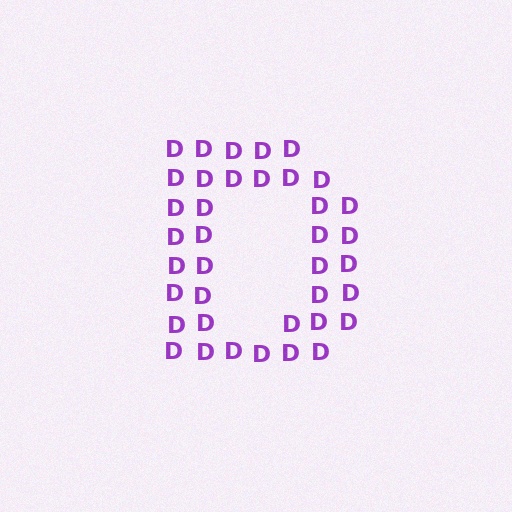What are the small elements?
The small elements are letter D's.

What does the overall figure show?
The overall figure shows the letter D.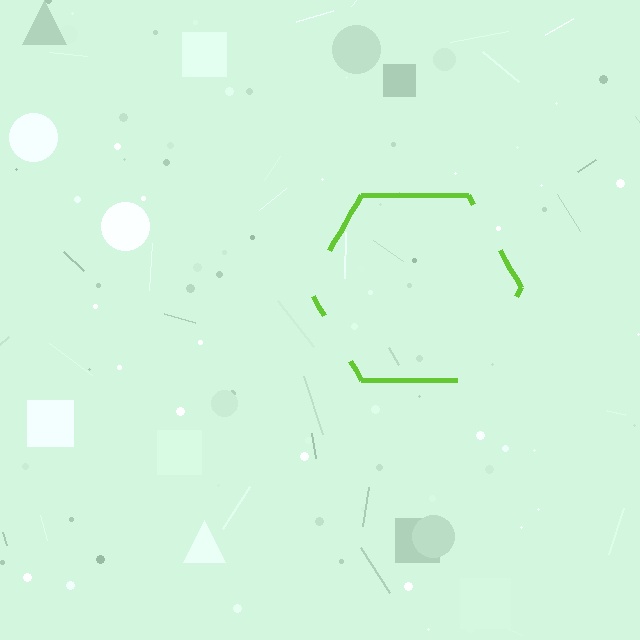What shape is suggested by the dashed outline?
The dashed outline suggests a hexagon.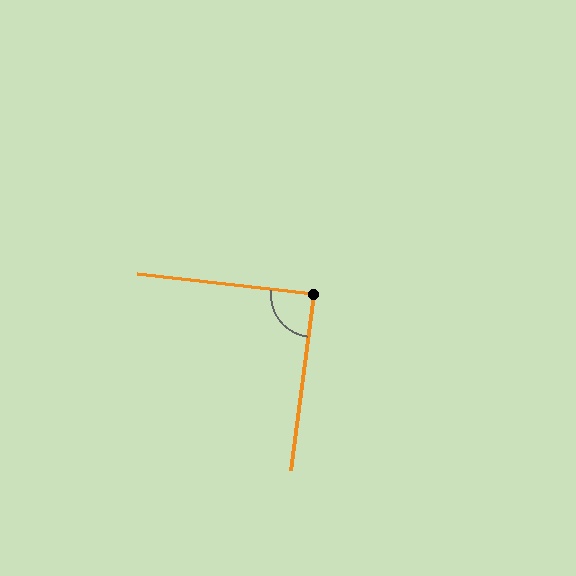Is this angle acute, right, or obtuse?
It is approximately a right angle.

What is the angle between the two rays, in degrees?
Approximately 89 degrees.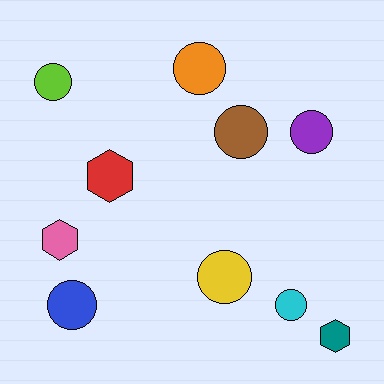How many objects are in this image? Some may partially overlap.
There are 10 objects.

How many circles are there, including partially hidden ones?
There are 7 circles.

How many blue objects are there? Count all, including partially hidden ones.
There is 1 blue object.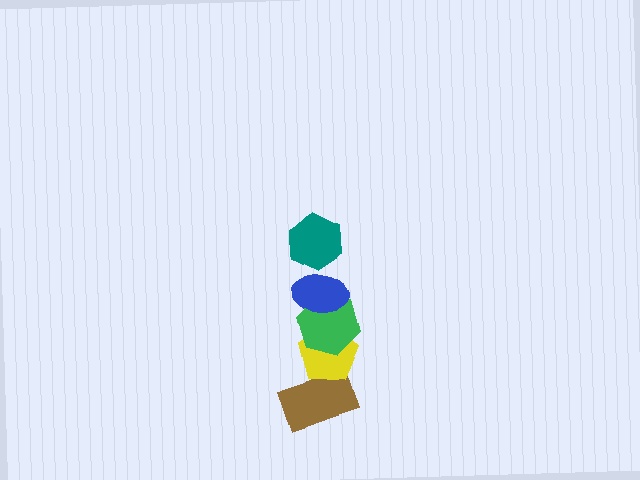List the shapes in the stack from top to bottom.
From top to bottom: the teal hexagon, the blue ellipse, the green hexagon, the yellow pentagon, the brown rectangle.